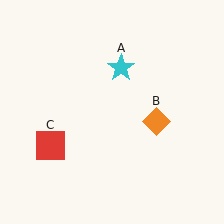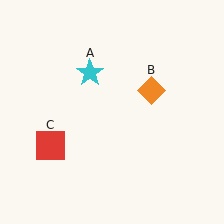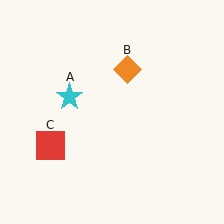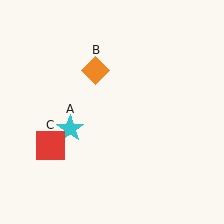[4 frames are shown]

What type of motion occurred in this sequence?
The cyan star (object A), orange diamond (object B) rotated counterclockwise around the center of the scene.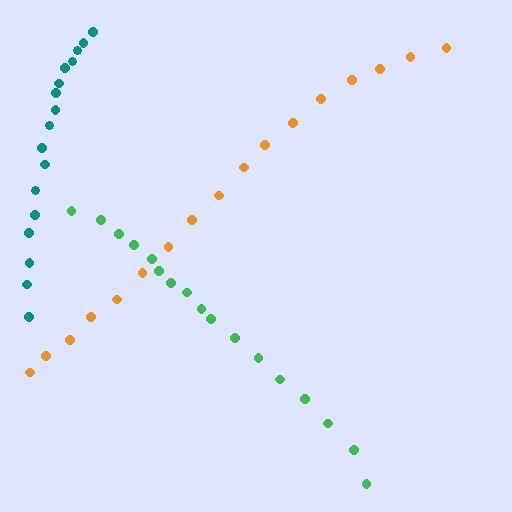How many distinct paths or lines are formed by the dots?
There are 3 distinct paths.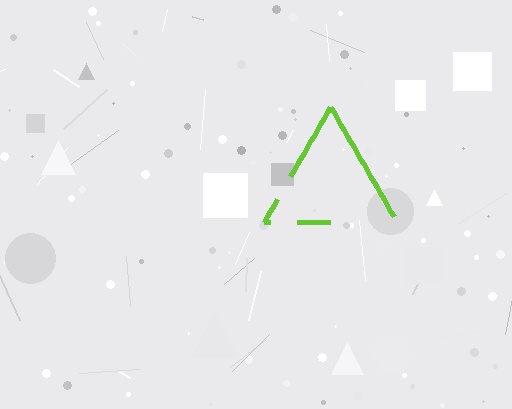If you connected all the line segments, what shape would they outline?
They would outline a triangle.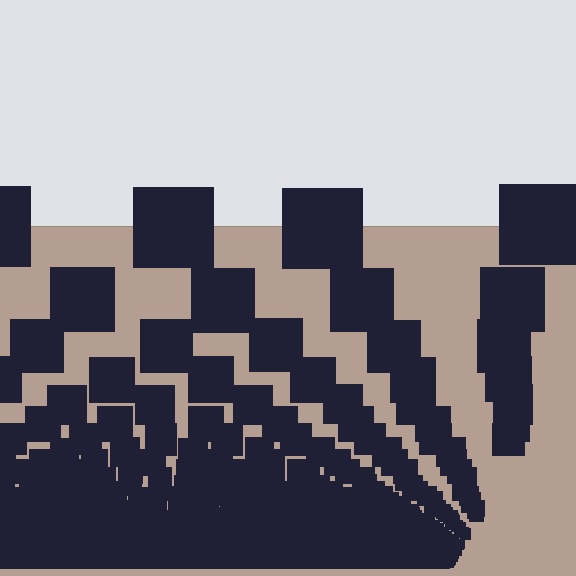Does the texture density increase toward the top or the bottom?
Density increases toward the bottom.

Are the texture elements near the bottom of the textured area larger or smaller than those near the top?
Smaller. The gradient is inverted — elements near the bottom are smaller and denser.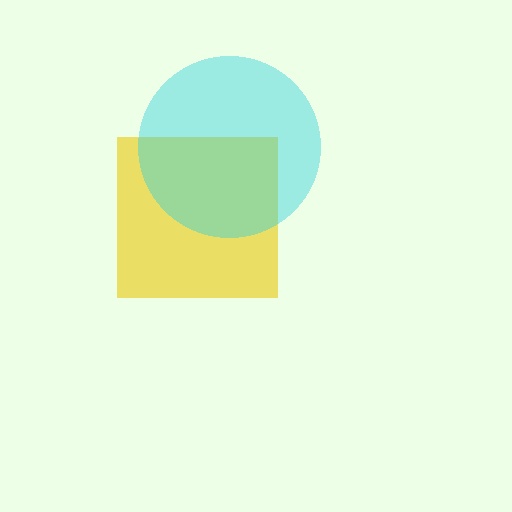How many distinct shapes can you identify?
There are 2 distinct shapes: a yellow square, a cyan circle.